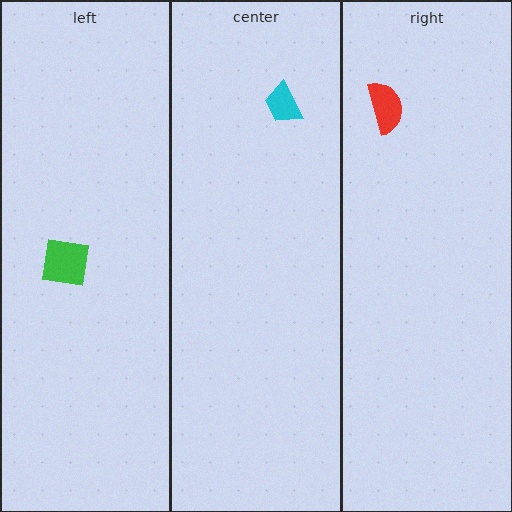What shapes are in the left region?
The green square.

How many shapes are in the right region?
1.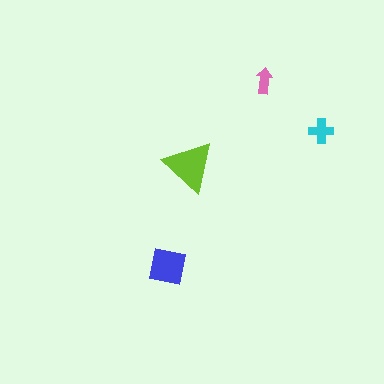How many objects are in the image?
There are 4 objects in the image.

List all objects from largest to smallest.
The lime triangle, the blue square, the cyan cross, the pink arrow.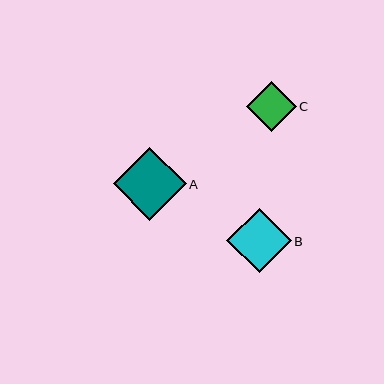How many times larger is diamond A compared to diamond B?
Diamond A is approximately 1.1 times the size of diamond B.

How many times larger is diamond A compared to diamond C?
Diamond A is approximately 1.5 times the size of diamond C.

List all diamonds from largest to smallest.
From largest to smallest: A, B, C.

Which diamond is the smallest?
Diamond C is the smallest with a size of approximately 50 pixels.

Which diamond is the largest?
Diamond A is the largest with a size of approximately 73 pixels.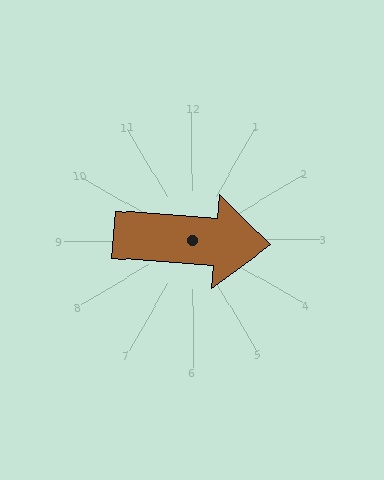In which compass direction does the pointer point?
East.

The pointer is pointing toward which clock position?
Roughly 3 o'clock.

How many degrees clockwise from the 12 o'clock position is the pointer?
Approximately 94 degrees.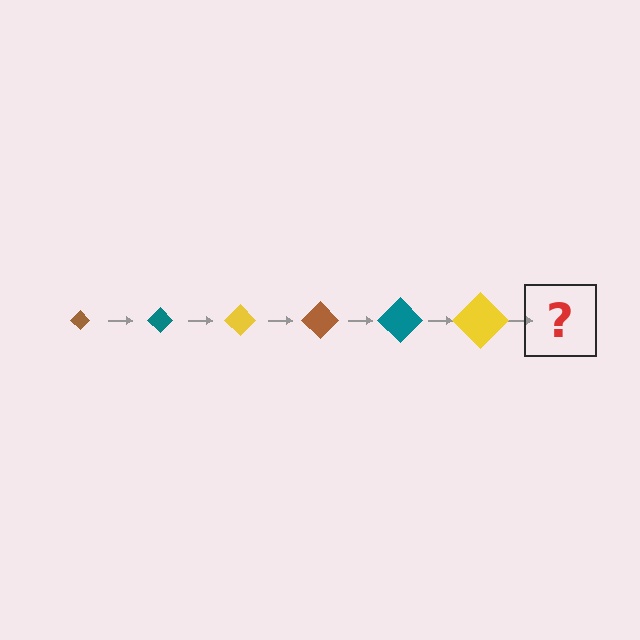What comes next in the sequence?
The next element should be a brown diamond, larger than the previous one.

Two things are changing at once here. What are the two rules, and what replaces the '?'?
The two rules are that the diamond grows larger each step and the color cycles through brown, teal, and yellow. The '?' should be a brown diamond, larger than the previous one.